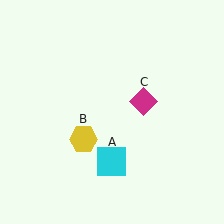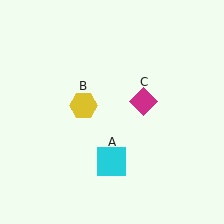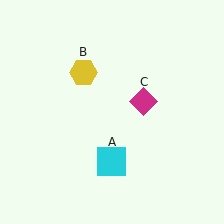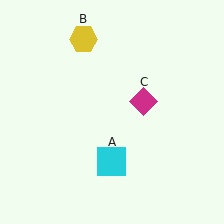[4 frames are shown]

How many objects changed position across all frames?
1 object changed position: yellow hexagon (object B).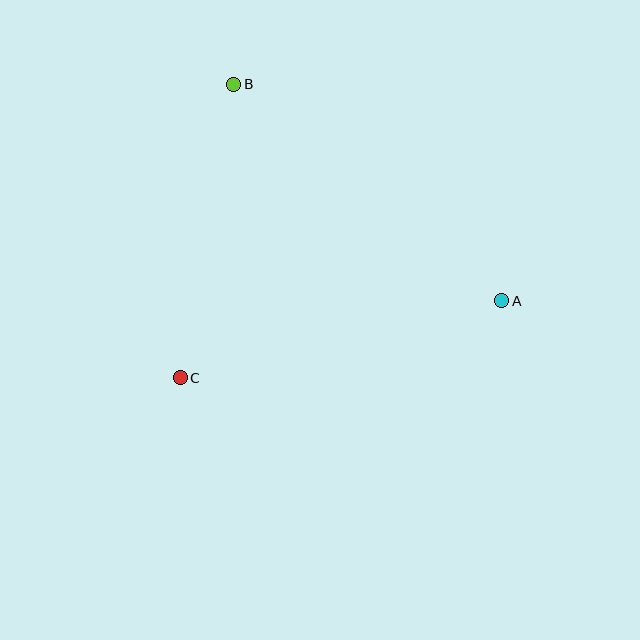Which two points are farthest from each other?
Points A and B are farthest from each other.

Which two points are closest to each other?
Points B and C are closest to each other.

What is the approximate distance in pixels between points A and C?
The distance between A and C is approximately 330 pixels.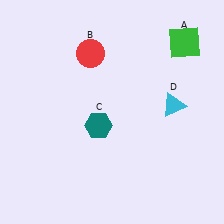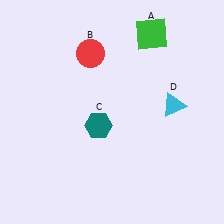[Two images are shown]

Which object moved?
The green square (A) moved left.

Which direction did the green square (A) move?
The green square (A) moved left.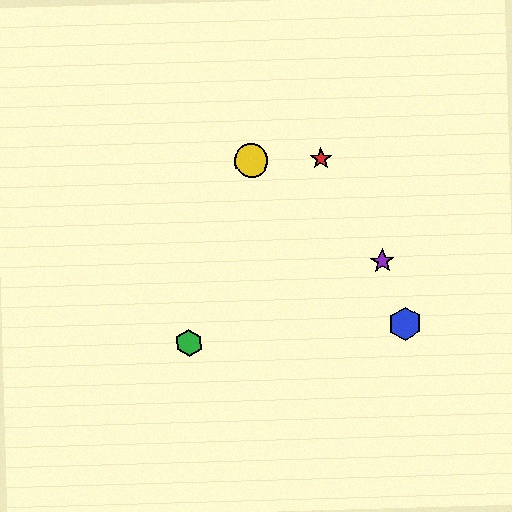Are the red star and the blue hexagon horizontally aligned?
No, the red star is at y≈159 and the blue hexagon is at y≈324.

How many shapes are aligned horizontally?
2 shapes (the red star, the yellow circle) are aligned horizontally.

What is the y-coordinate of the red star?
The red star is at y≈159.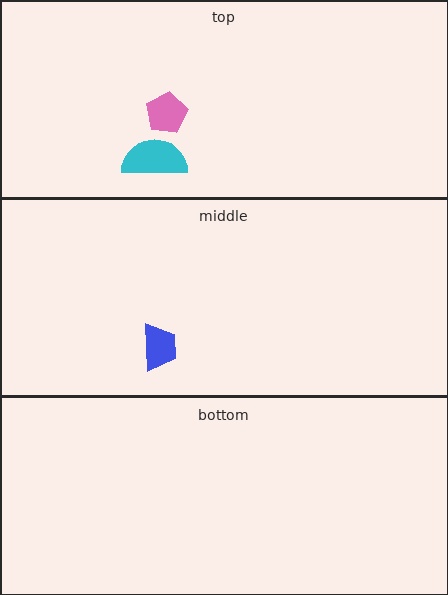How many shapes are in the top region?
2.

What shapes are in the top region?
The pink pentagon, the cyan semicircle.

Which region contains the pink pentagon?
The top region.